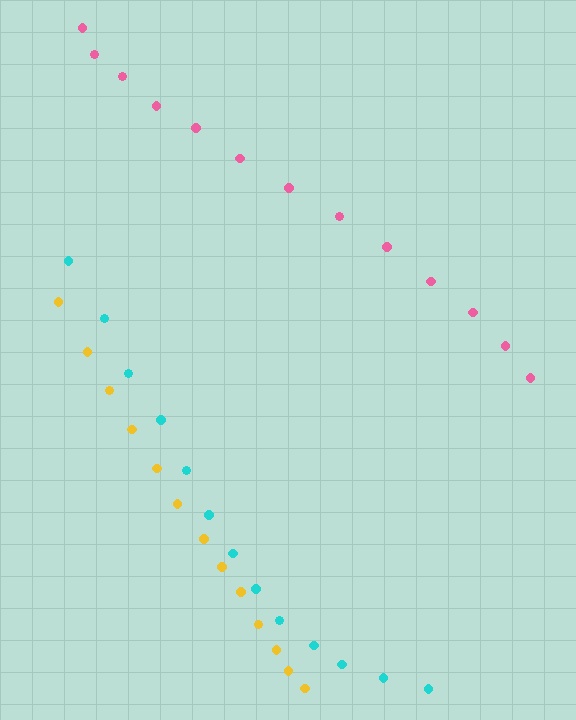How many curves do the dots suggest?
There are 3 distinct paths.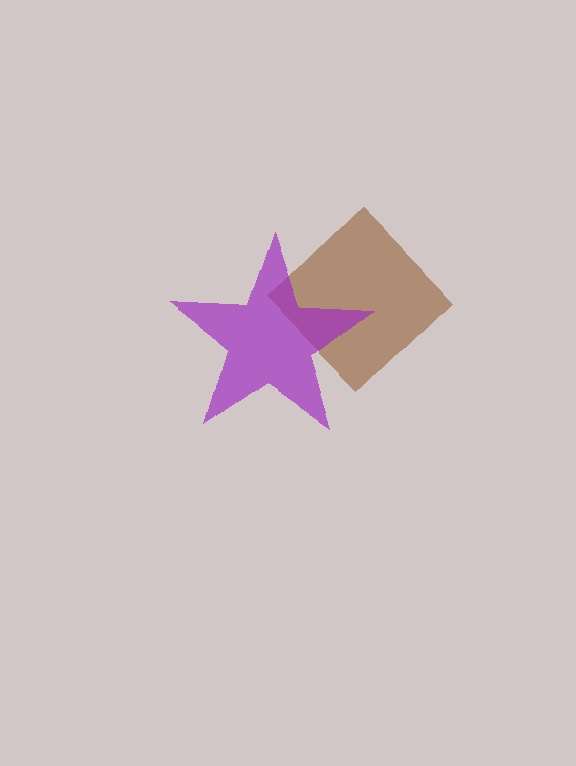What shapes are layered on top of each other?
The layered shapes are: a brown diamond, a purple star.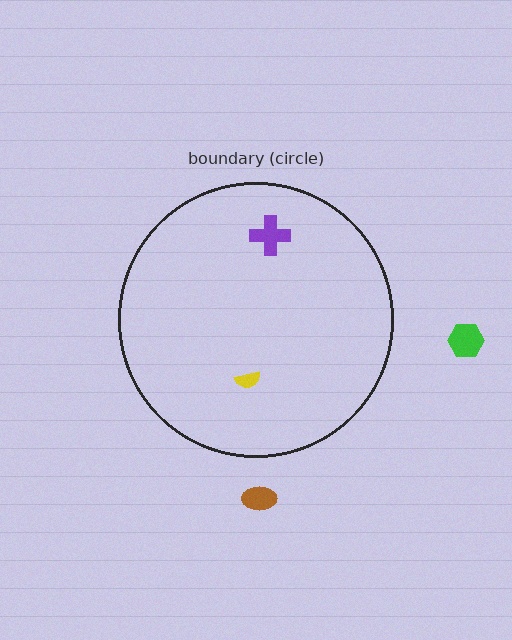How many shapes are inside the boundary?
2 inside, 2 outside.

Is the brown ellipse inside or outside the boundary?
Outside.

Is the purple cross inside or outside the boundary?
Inside.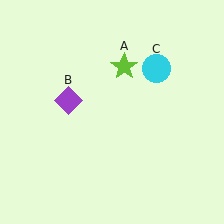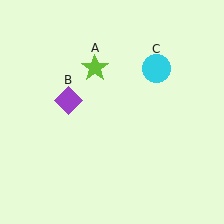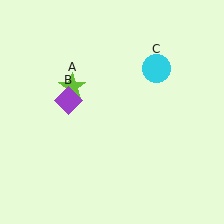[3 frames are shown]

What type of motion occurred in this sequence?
The lime star (object A) rotated counterclockwise around the center of the scene.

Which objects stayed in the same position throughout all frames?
Purple diamond (object B) and cyan circle (object C) remained stationary.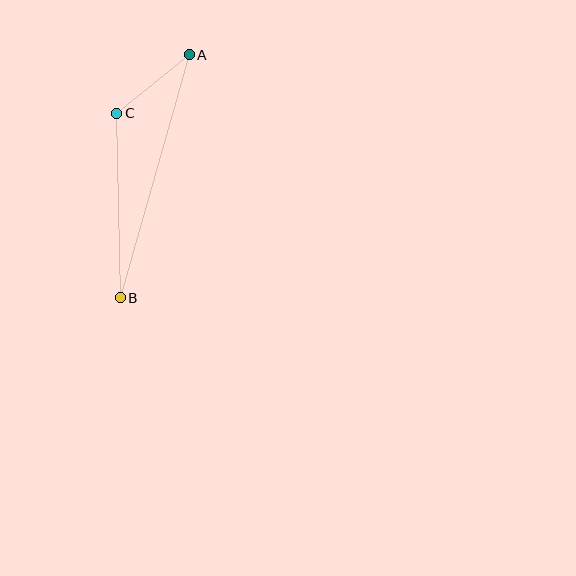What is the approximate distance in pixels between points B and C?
The distance between B and C is approximately 185 pixels.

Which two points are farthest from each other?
Points A and B are farthest from each other.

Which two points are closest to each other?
Points A and C are closest to each other.